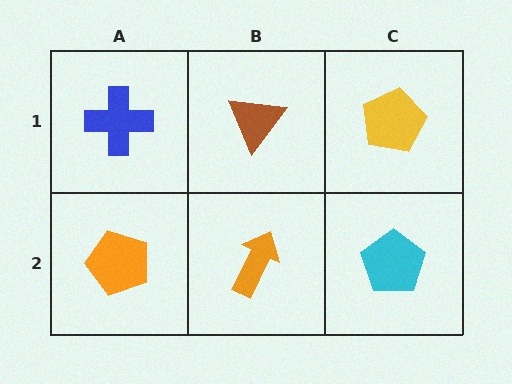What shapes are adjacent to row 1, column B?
An orange arrow (row 2, column B), a blue cross (row 1, column A), a yellow pentagon (row 1, column C).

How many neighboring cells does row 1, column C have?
2.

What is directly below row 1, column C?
A cyan pentagon.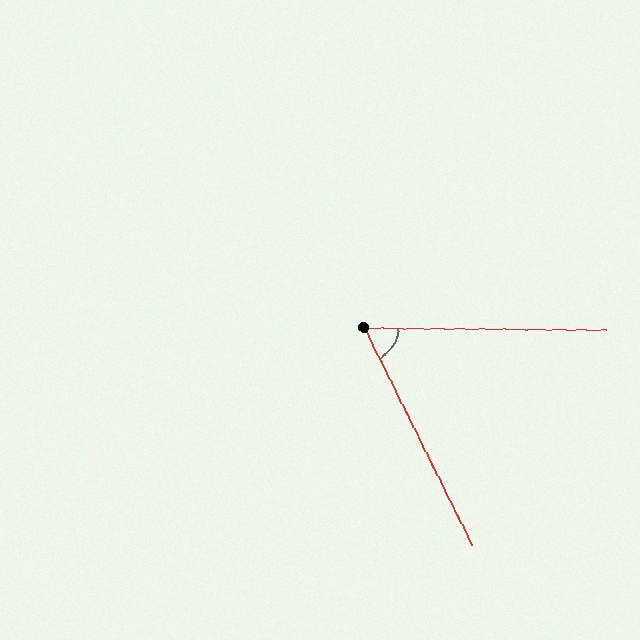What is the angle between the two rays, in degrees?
Approximately 63 degrees.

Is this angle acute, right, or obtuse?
It is acute.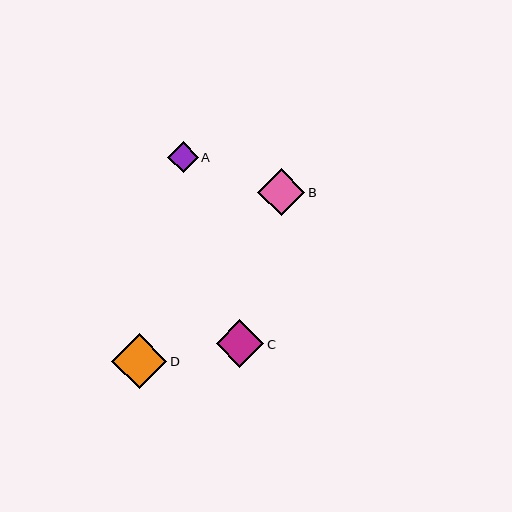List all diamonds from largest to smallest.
From largest to smallest: D, C, B, A.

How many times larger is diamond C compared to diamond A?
Diamond C is approximately 1.6 times the size of diamond A.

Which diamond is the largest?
Diamond D is the largest with a size of approximately 55 pixels.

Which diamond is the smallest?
Diamond A is the smallest with a size of approximately 31 pixels.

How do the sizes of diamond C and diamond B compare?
Diamond C and diamond B are approximately the same size.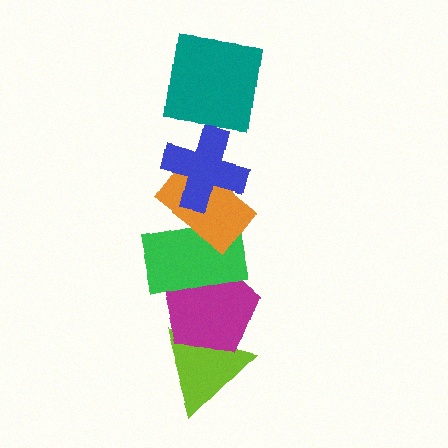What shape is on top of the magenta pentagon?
The green rectangle is on top of the magenta pentagon.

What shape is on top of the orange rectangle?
The blue cross is on top of the orange rectangle.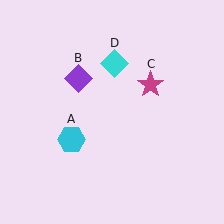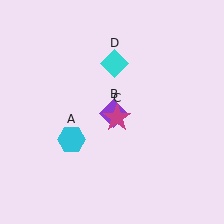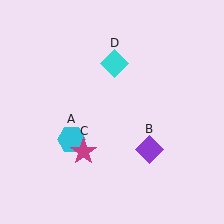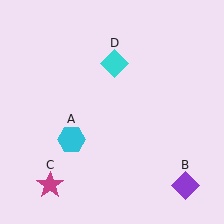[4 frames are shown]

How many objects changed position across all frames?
2 objects changed position: purple diamond (object B), magenta star (object C).